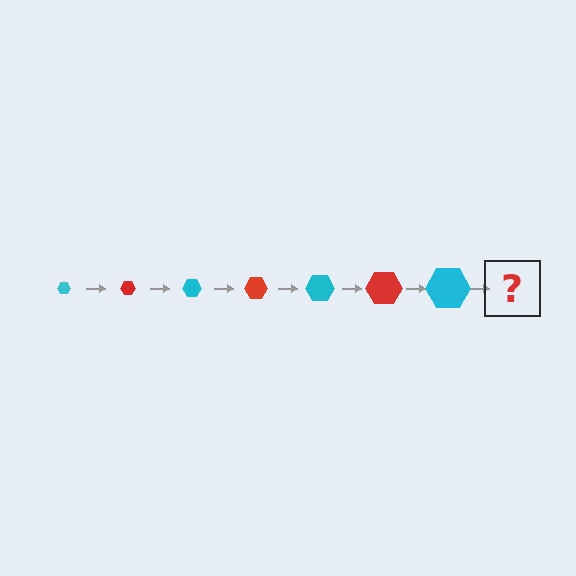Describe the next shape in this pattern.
It should be a red hexagon, larger than the previous one.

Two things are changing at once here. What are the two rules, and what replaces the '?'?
The two rules are that the hexagon grows larger each step and the color cycles through cyan and red. The '?' should be a red hexagon, larger than the previous one.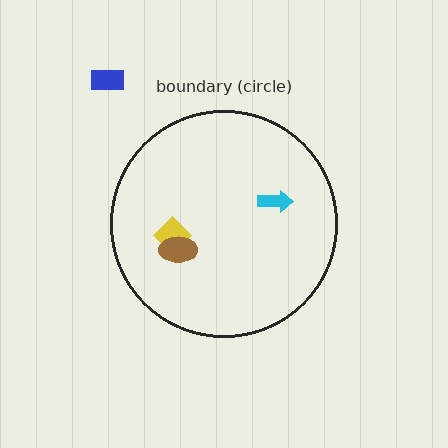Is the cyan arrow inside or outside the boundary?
Inside.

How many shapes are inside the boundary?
3 inside, 1 outside.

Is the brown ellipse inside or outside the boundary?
Inside.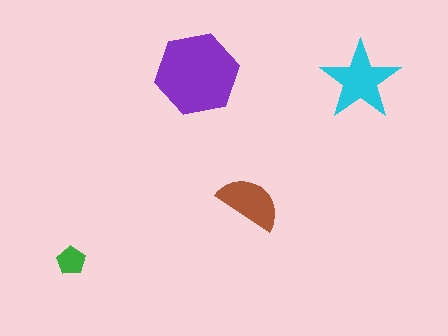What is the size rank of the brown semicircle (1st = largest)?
3rd.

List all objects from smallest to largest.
The green pentagon, the brown semicircle, the cyan star, the purple hexagon.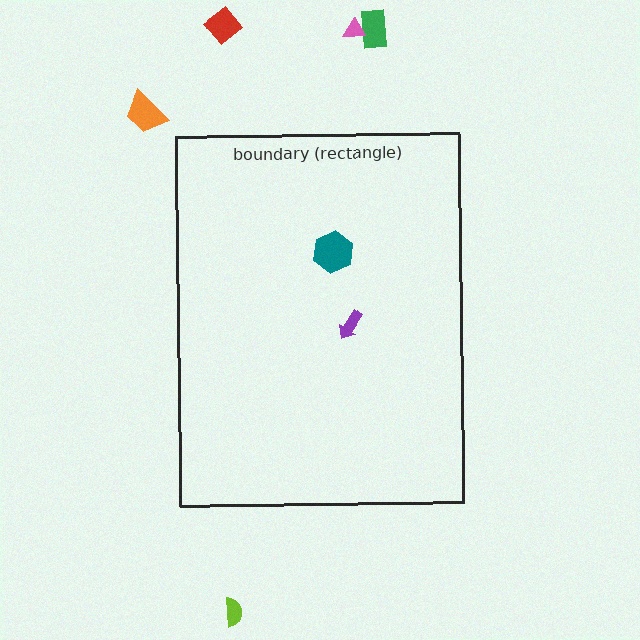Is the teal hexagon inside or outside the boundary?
Inside.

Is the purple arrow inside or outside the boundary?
Inside.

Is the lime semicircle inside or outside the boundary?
Outside.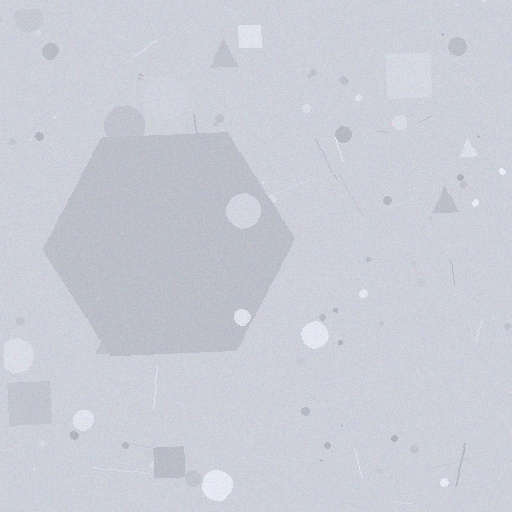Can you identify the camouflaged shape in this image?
The camouflaged shape is a hexagon.